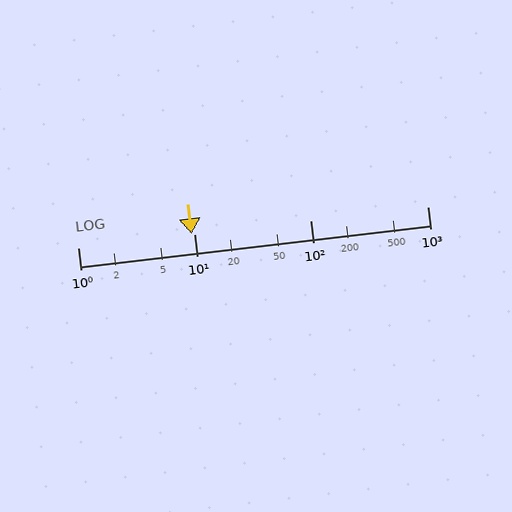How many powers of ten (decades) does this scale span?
The scale spans 3 decades, from 1 to 1000.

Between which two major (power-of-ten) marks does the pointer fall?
The pointer is between 1 and 10.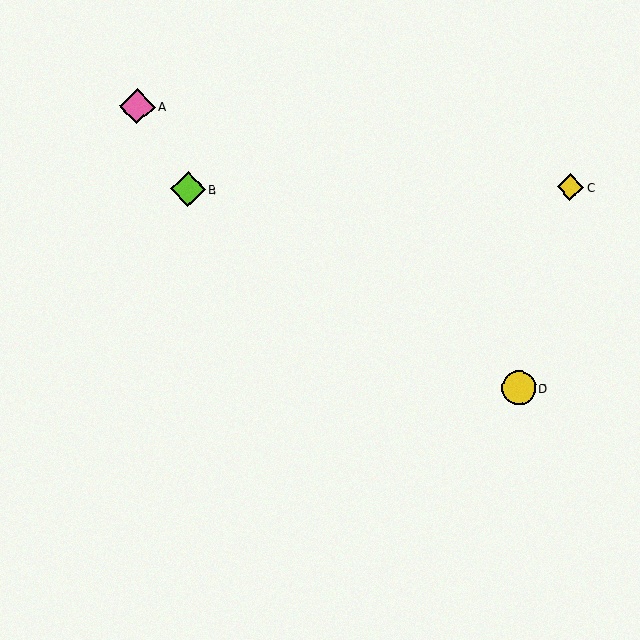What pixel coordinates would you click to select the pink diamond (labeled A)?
Click at (137, 106) to select the pink diamond A.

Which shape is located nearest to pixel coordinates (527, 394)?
The yellow circle (labeled D) at (519, 388) is nearest to that location.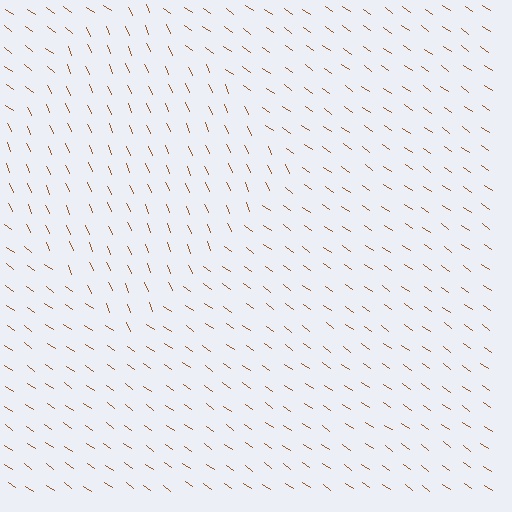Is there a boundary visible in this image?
Yes, there is a texture boundary formed by a change in line orientation.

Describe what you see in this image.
The image is filled with small brown line segments. A diamond region in the image has lines oriented differently from the surrounding lines, creating a visible texture boundary.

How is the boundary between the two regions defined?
The boundary is defined purely by a change in line orientation (approximately 32 degrees difference). All lines are the same color and thickness.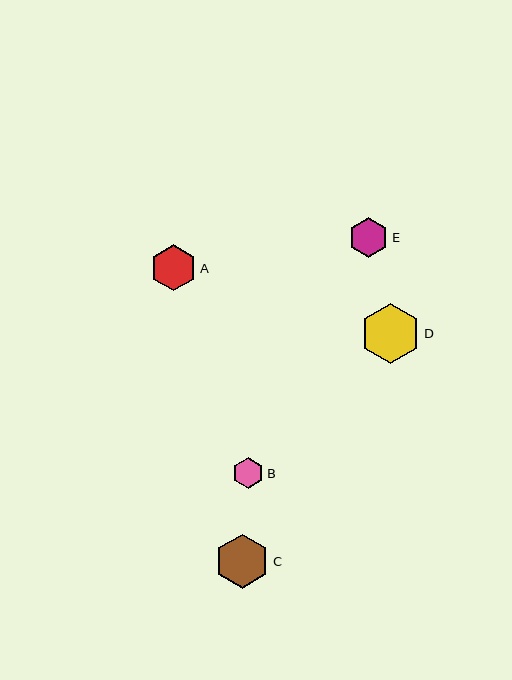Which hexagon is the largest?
Hexagon D is the largest with a size of approximately 60 pixels.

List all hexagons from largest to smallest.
From largest to smallest: D, C, A, E, B.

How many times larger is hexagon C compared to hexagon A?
Hexagon C is approximately 1.2 times the size of hexagon A.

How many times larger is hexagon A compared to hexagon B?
Hexagon A is approximately 1.5 times the size of hexagon B.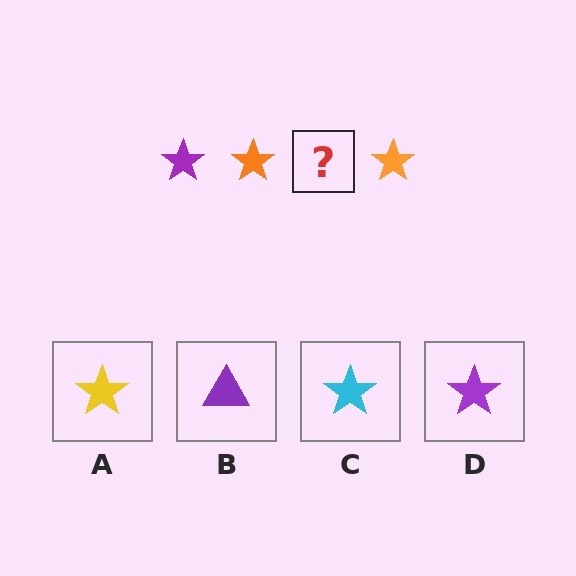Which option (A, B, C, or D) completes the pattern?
D.